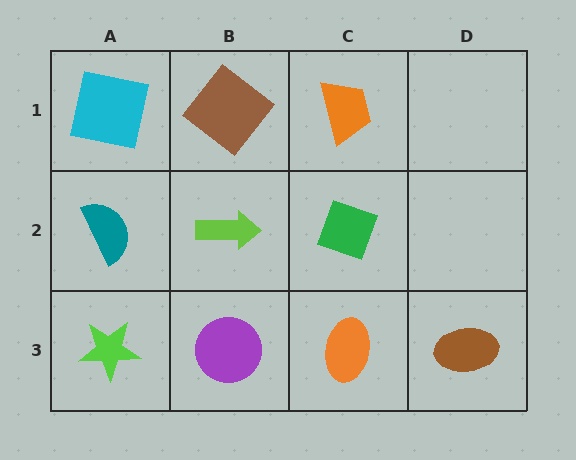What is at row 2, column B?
A lime arrow.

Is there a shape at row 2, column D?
No, that cell is empty.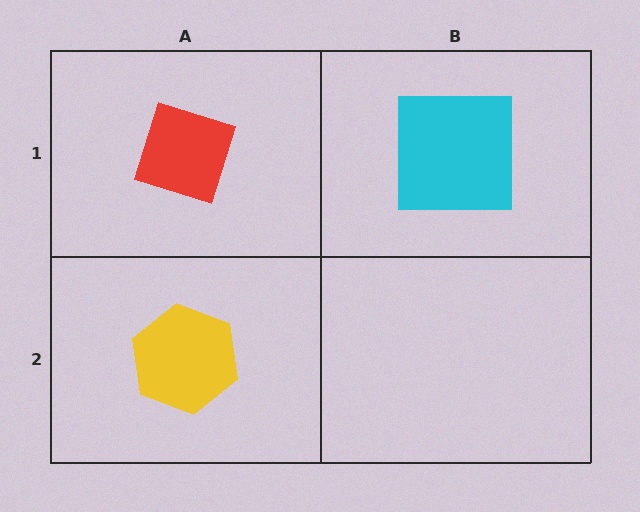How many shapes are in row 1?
2 shapes.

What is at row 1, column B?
A cyan square.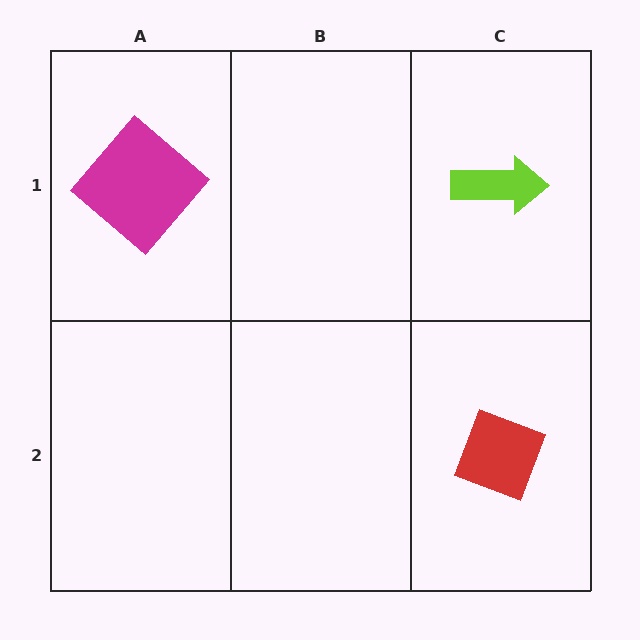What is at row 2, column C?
A red diamond.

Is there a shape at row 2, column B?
No, that cell is empty.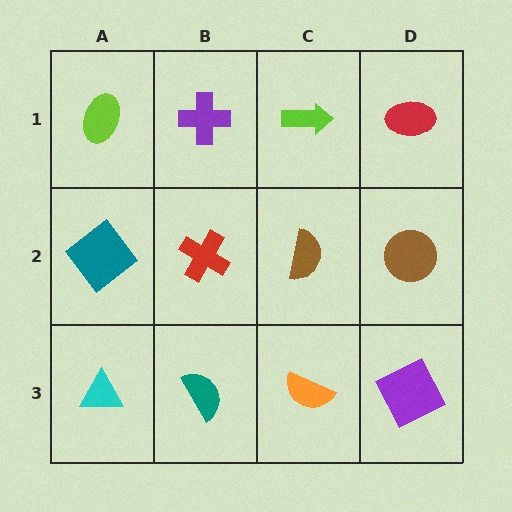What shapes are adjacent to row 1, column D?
A brown circle (row 2, column D), a lime arrow (row 1, column C).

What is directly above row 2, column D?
A red ellipse.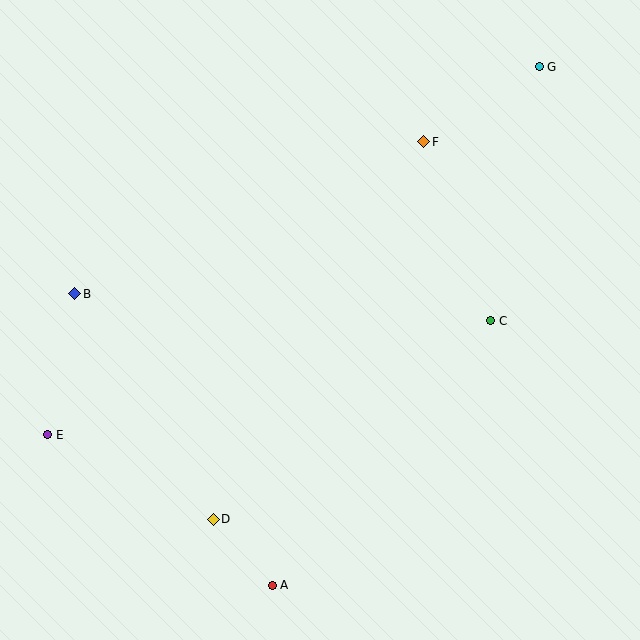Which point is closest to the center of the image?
Point C at (491, 321) is closest to the center.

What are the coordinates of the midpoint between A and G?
The midpoint between A and G is at (406, 326).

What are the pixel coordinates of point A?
Point A is at (272, 585).